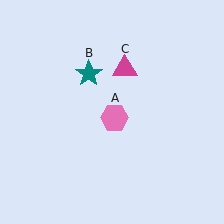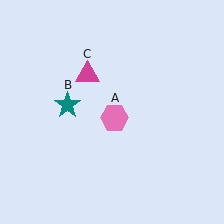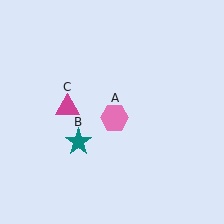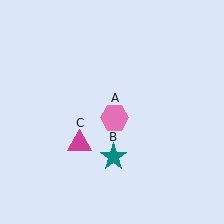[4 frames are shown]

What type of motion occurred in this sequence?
The teal star (object B), magenta triangle (object C) rotated counterclockwise around the center of the scene.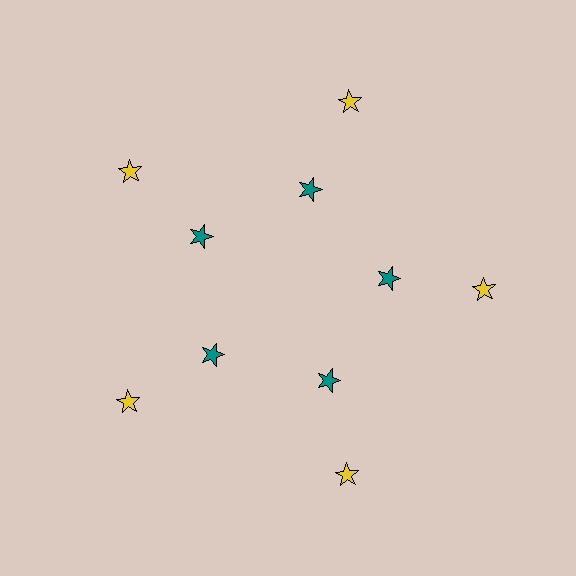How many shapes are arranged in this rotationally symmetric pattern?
There are 10 shapes, arranged in 5 groups of 2.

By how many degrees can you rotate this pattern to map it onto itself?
The pattern maps onto itself every 72 degrees of rotation.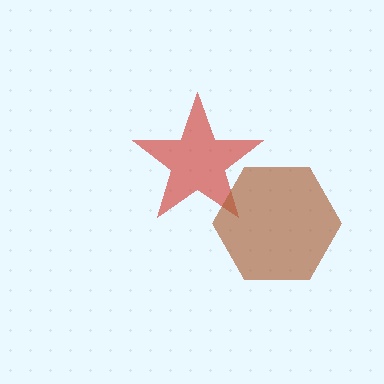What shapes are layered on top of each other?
The layered shapes are: a red star, a brown hexagon.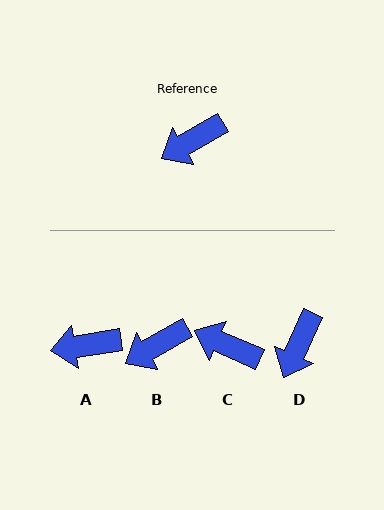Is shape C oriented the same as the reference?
No, it is off by about 54 degrees.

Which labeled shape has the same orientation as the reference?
B.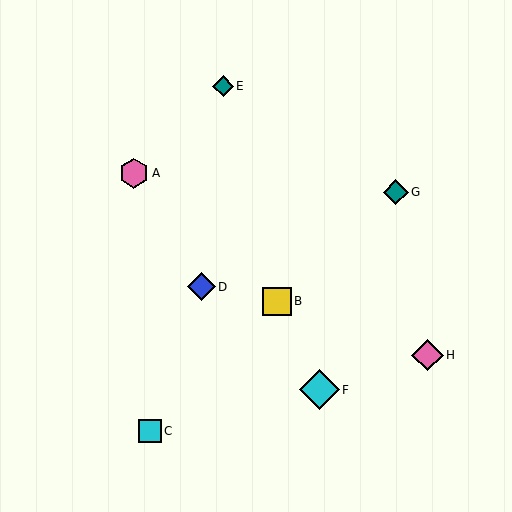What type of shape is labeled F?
Shape F is a cyan diamond.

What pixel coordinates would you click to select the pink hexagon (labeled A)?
Click at (134, 173) to select the pink hexagon A.